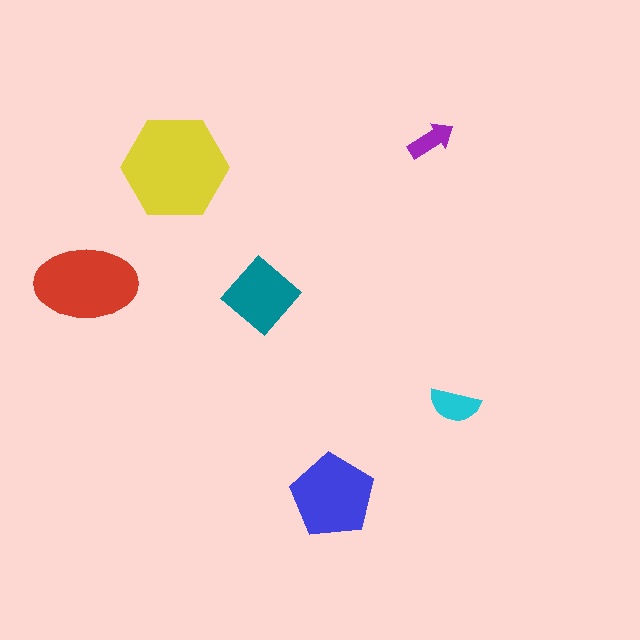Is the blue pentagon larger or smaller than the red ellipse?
Smaller.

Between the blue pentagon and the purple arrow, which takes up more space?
The blue pentagon.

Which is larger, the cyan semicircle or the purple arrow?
The cyan semicircle.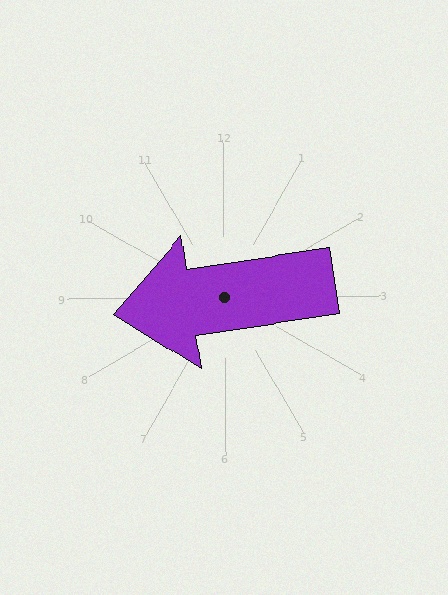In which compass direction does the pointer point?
West.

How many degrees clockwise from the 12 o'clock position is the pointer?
Approximately 262 degrees.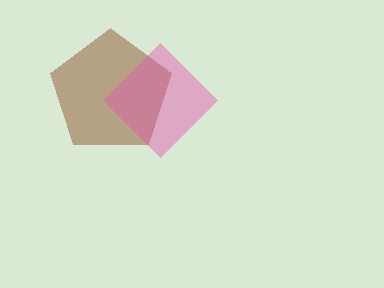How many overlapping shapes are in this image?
There are 2 overlapping shapes in the image.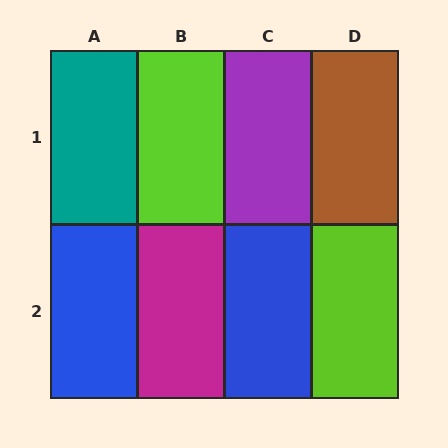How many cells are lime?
2 cells are lime.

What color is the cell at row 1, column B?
Lime.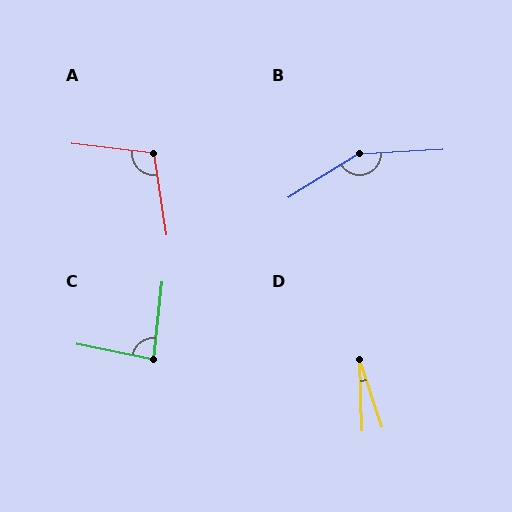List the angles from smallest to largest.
D (17°), C (84°), A (105°), B (151°).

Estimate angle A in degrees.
Approximately 105 degrees.